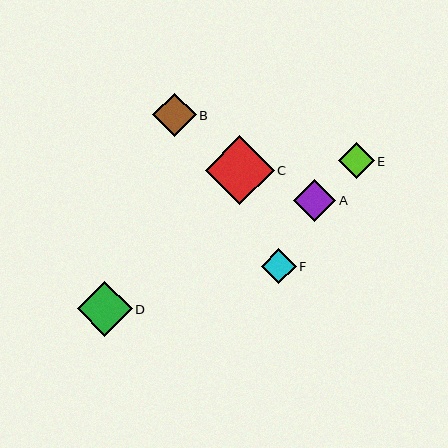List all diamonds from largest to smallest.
From largest to smallest: C, D, B, A, E, F.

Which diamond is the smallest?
Diamond F is the smallest with a size of approximately 35 pixels.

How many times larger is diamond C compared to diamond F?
Diamond C is approximately 2.0 times the size of diamond F.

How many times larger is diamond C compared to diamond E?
Diamond C is approximately 1.9 times the size of diamond E.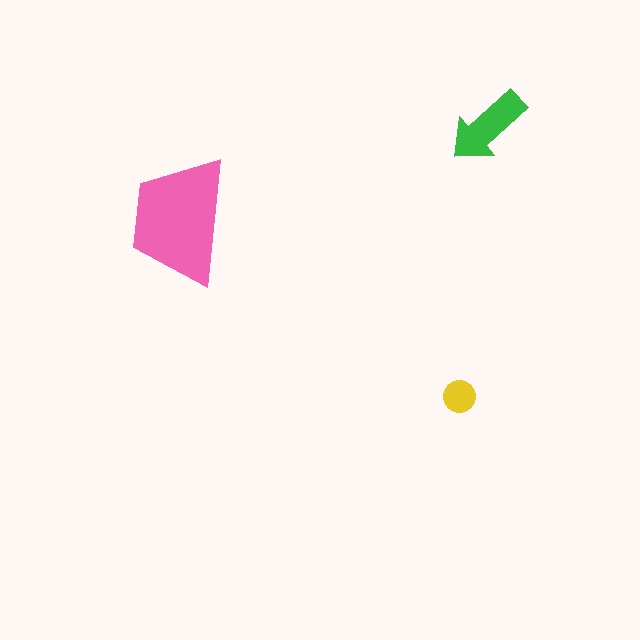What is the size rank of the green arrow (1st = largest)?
2nd.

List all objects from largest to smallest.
The pink trapezoid, the green arrow, the yellow circle.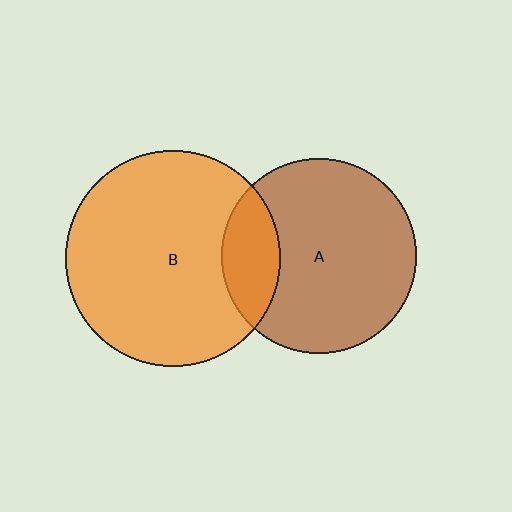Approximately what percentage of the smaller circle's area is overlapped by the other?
Approximately 20%.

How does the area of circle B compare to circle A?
Approximately 1.2 times.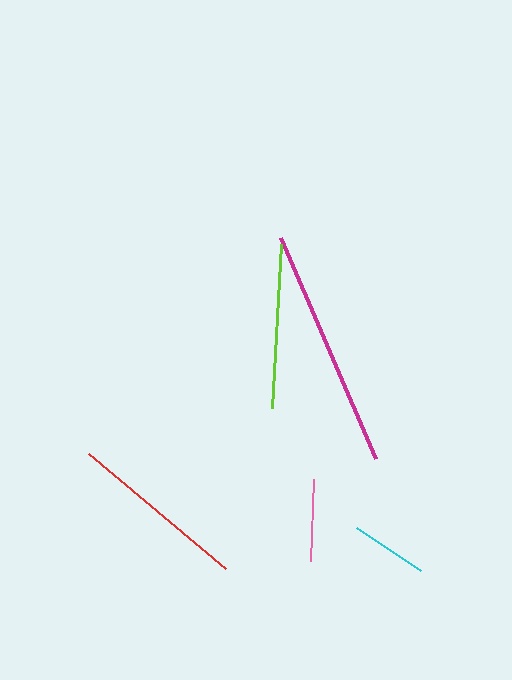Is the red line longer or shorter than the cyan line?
The red line is longer than the cyan line.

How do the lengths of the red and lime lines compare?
The red and lime lines are approximately the same length.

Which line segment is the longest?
The magenta line is the longest at approximately 241 pixels.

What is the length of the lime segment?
The lime segment is approximately 164 pixels long.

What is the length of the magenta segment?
The magenta segment is approximately 241 pixels long.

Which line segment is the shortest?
The cyan line is the shortest at approximately 77 pixels.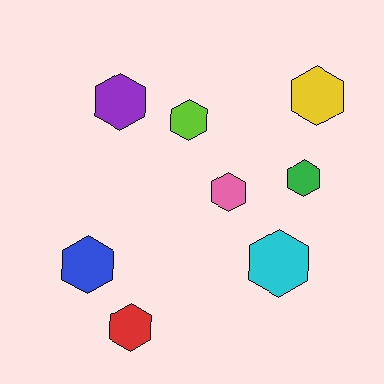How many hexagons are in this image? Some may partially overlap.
There are 8 hexagons.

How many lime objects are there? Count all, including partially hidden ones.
There is 1 lime object.